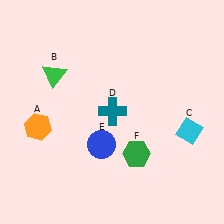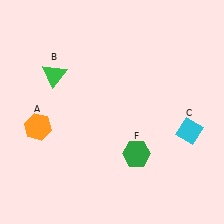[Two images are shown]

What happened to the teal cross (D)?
The teal cross (D) was removed in Image 2. It was in the top-right area of Image 1.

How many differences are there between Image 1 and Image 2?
There are 2 differences between the two images.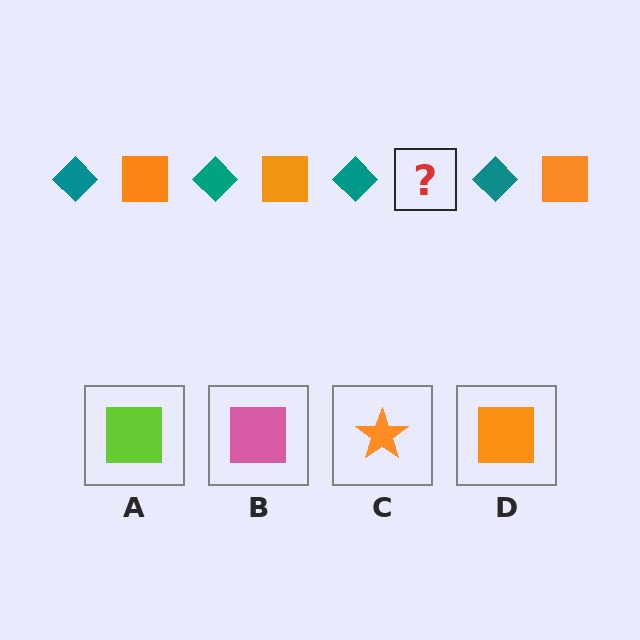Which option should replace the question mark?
Option D.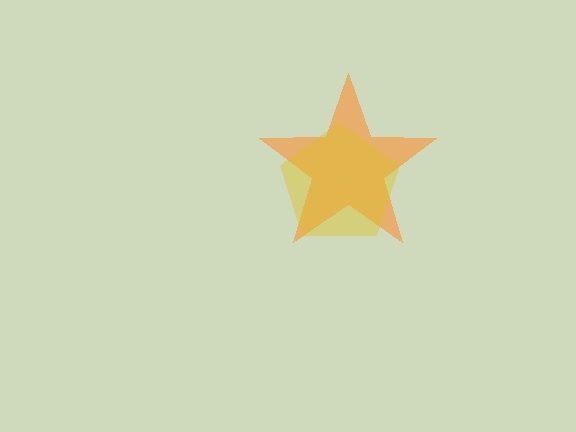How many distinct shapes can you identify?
There are 2 distinct shapes: an orange star, a yellow pentagon.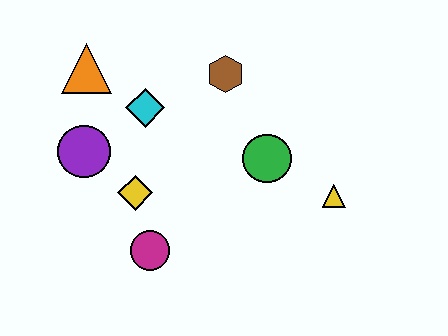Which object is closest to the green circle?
The yellow triangle is closest to the green circle.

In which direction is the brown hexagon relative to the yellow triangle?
The brown hexagon is above the yellow triangle.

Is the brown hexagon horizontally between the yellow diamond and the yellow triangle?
Yes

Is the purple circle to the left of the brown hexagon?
Yes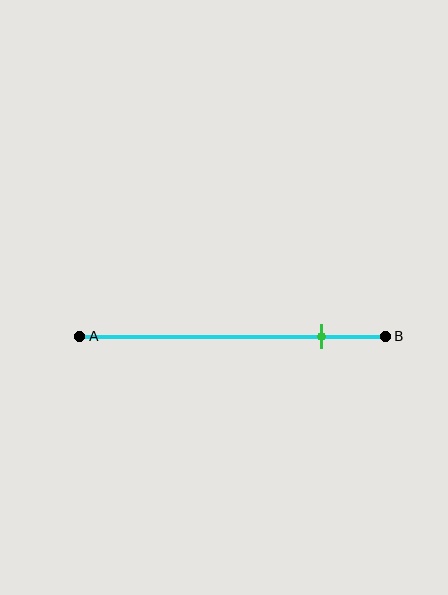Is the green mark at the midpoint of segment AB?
No, the mark is at about 80% from A, not at the 50% midpoint.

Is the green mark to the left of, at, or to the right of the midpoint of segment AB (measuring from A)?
The green mark is to the right of the midpoint of segment AB.